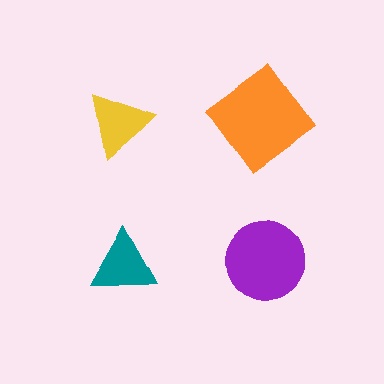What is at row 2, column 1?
A teal triangle.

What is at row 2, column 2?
A purple circle.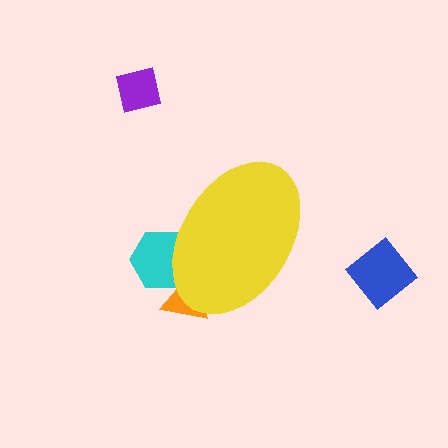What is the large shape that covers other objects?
A yellow ellipse.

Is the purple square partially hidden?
No, the purple square is fully visible.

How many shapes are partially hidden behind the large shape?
2 shapes are partially hidden.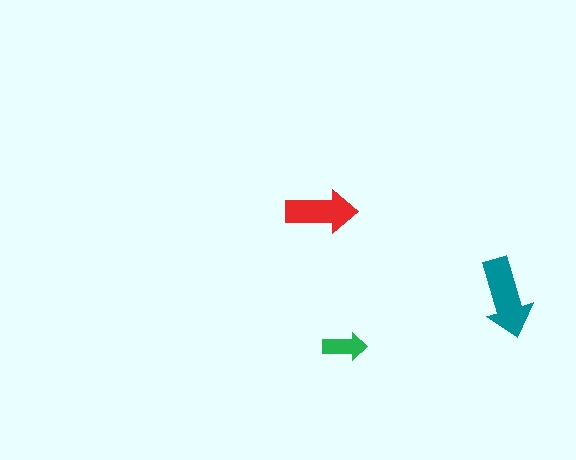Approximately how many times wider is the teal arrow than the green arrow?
About 2 times wider.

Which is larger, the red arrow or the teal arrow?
The teal one.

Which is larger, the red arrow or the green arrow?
The red one.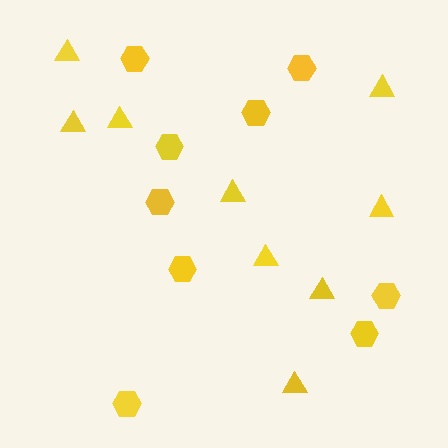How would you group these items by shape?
There are 2 groups: one group of hexagons (9) and one group of triangles (9).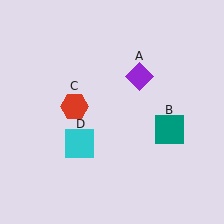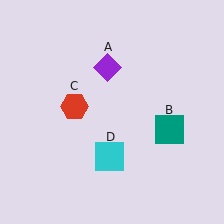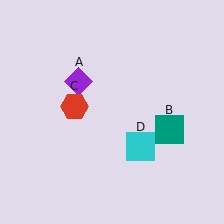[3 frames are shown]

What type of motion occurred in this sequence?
The purple diamond (object A), cyan square (object D) rotated counterclockwise around the center of the scene.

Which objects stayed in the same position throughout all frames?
Teal square (object B) and red hexagon (object C) remained stationary.